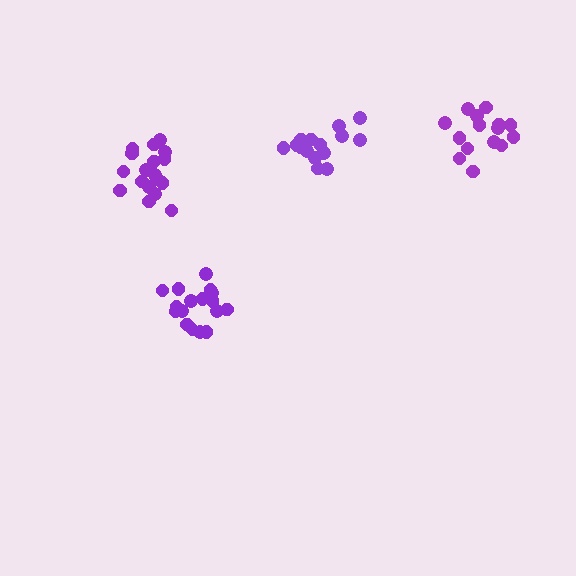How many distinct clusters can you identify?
There are 4 distinct clusters.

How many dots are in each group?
Group 1: 18 dots, Group 2: 17 dots, Group 3: 15 dots, Group 4: 19 dots (69 total).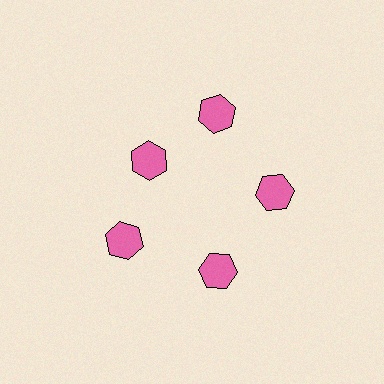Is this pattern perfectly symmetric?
No. The 5 pink hexagons are arranged in a ring, but one element near the 10 o'clock position is pulled inward toward the center, breaking the 5-fold rotational symmetry.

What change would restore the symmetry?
The symmetry would be restored by moving it outward, back onto the ring so that all 5 hexagons sit at equal angles and equal distance from the center.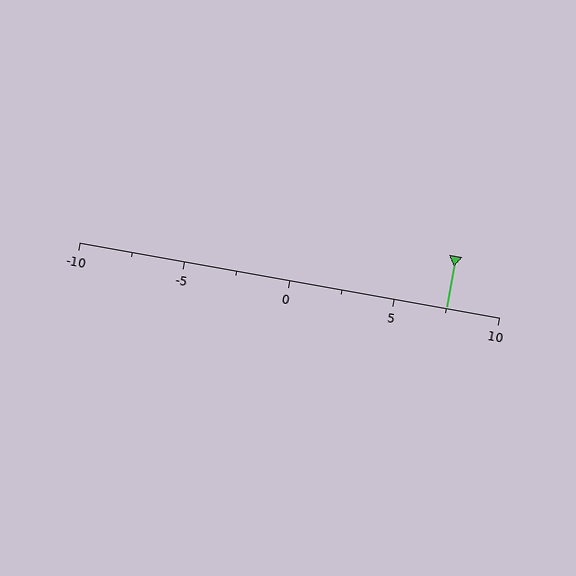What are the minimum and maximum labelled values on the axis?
The axis runs from -10 to 10.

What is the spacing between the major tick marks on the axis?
The major ticks are spaced 5 apart.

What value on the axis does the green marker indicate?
The marker indicates approximately 7.5.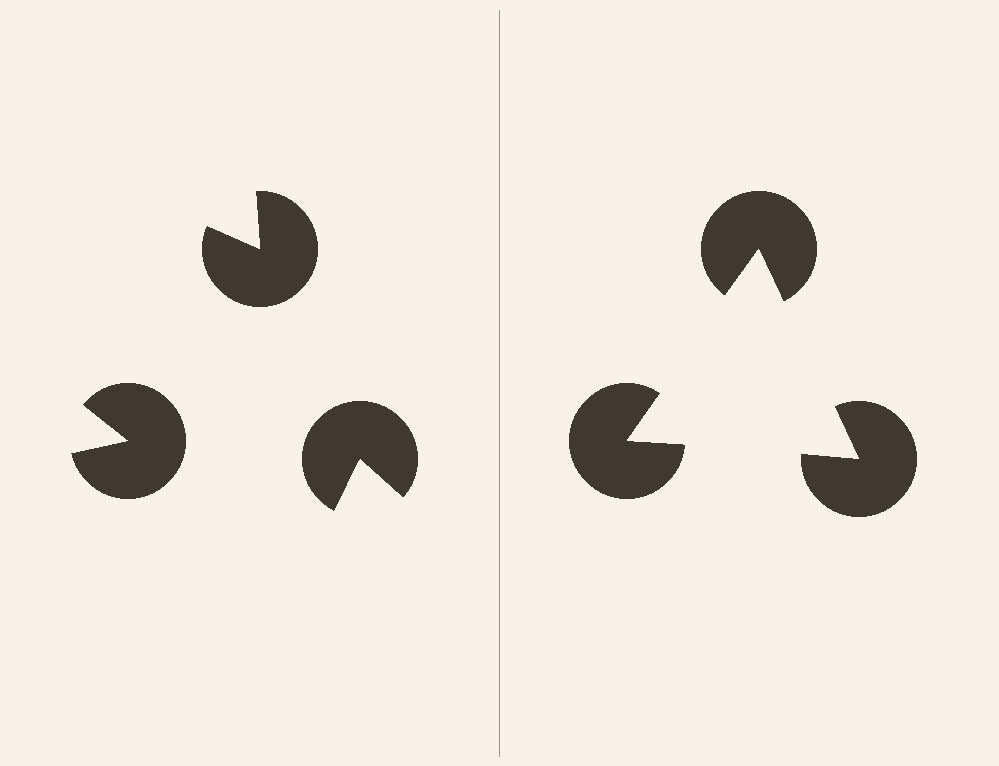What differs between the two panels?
The pac-man discs are positioned identically on both sides; only the wedge orientations differ. On the right they align to a triangle; on the left they are misaligned.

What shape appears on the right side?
An illusory triangle.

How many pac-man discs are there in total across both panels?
6 — 3 on each side.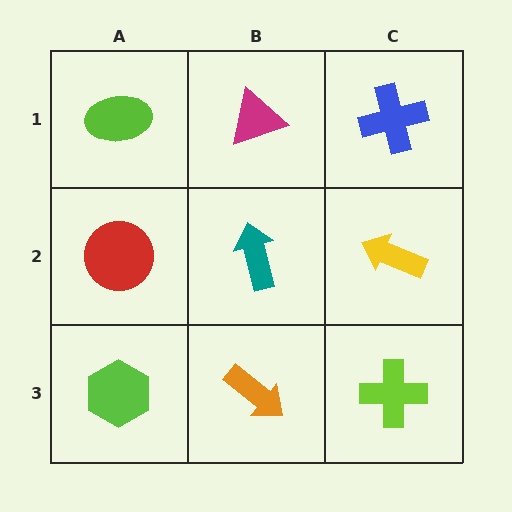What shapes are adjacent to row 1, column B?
A teal arrow (row 2, column B), a lime ellipse (row 1, column A), a blue cross (row 1, column C).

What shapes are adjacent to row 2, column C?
A blue cross (row 1, column C), a lime cross (row 3, column C), a teal arrow (row 2, column B).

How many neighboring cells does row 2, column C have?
3.